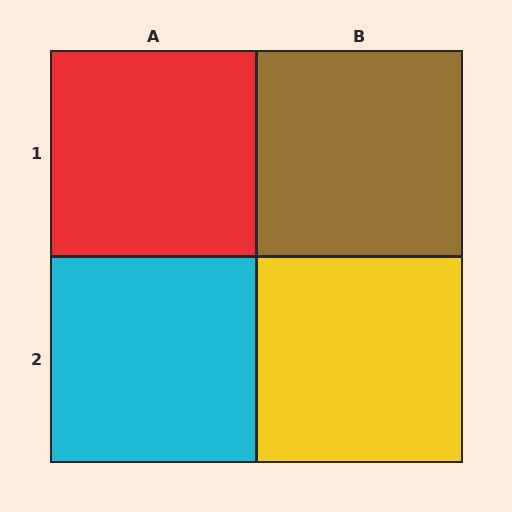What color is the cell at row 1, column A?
Red.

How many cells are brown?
1 cell is brown.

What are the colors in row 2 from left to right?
Cyan, yellow.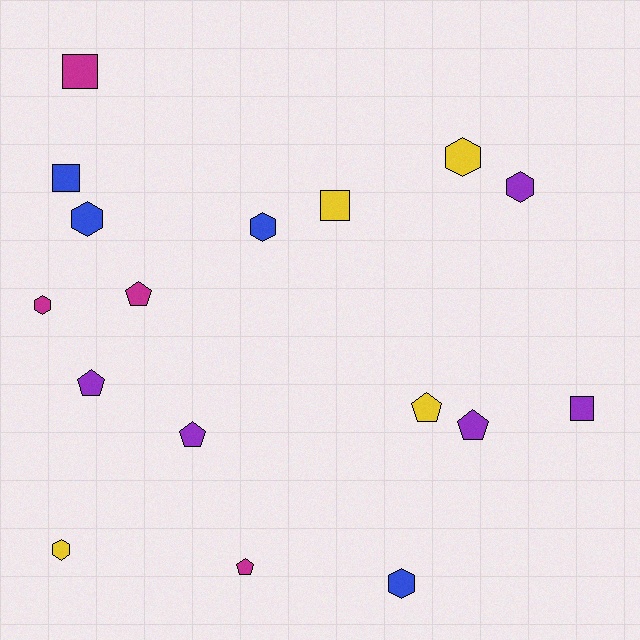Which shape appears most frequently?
Hexagon, with 7 objects.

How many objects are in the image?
There are 17 objects.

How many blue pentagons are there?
There are no blue pentagons.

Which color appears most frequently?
Purple, with 5 objects.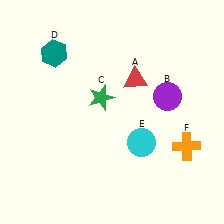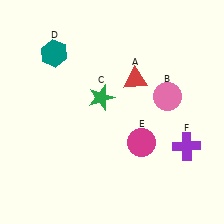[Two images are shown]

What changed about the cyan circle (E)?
In Image 1, E is cyan. In Image 2, it changed to magenta.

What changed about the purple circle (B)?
In Image 1, B is purple. In Image 2, it changed to pink.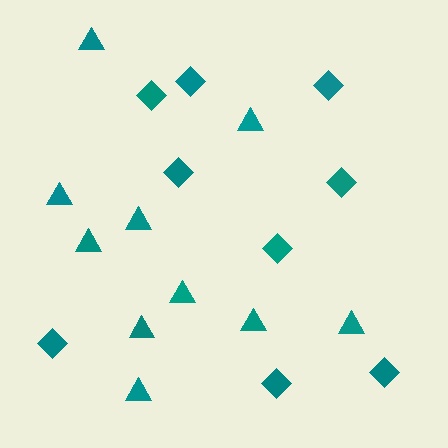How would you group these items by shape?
There are 2 groups: one group of diamonds (9) and one group of triangles (10).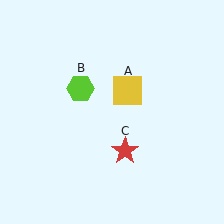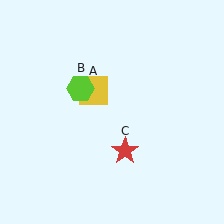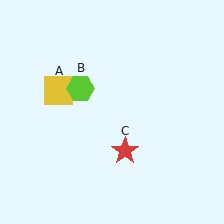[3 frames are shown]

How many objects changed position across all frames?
1 object changed position: yellow square (object A).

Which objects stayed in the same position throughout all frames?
Lime hexagon (object B) and red star (object C) remained stationary.